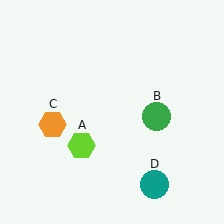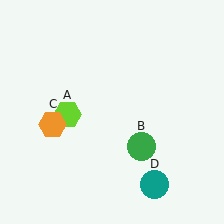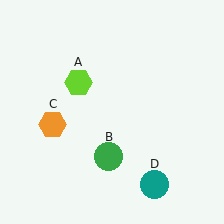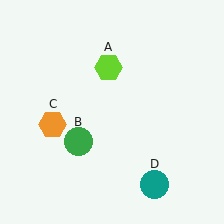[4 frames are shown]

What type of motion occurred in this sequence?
The lime hexagon (object A), green circle (object B) rotated clockwise around the center of the scene.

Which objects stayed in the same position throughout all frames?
Orange hexagon (object C) and teal circle (object D) remained stationary.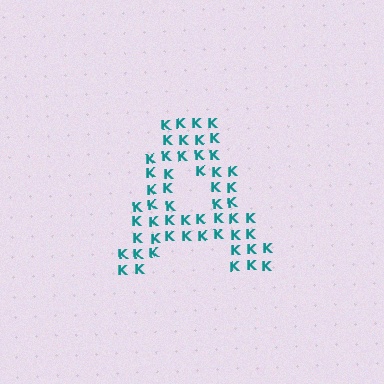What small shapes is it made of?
It is made of small letter K's.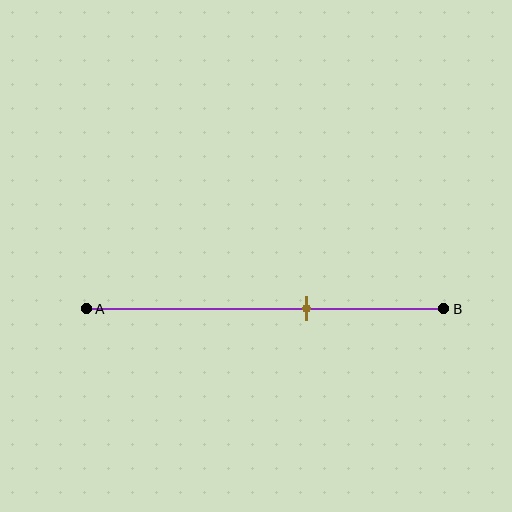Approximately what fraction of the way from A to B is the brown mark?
The brown mark is approximately 60% of the way from A to B.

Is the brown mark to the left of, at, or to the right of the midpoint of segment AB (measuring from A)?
The brown mark is to the right of the midpoint of segment AB.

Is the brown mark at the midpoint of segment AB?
No, the mark is at about 60% from A, not at the 50% midpoint.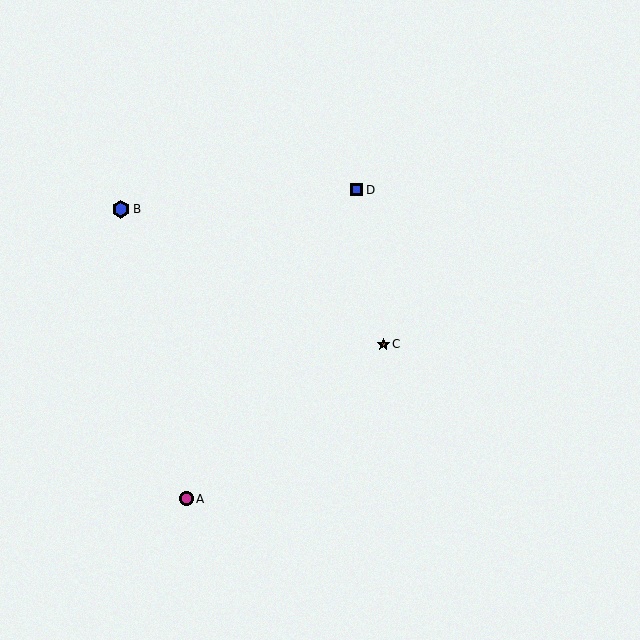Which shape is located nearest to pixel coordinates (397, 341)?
The brown star (labeled C) at (383, 344) is nearest to that location.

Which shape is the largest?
The blue hexagon (labeled B) is the largest.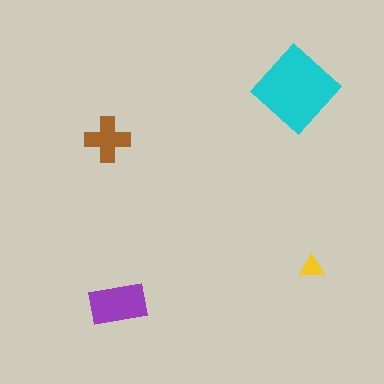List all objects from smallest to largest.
The yellow triangle, the brown cross, the purple rectangle, the cyan diamond.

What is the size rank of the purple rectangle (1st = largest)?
2nd.